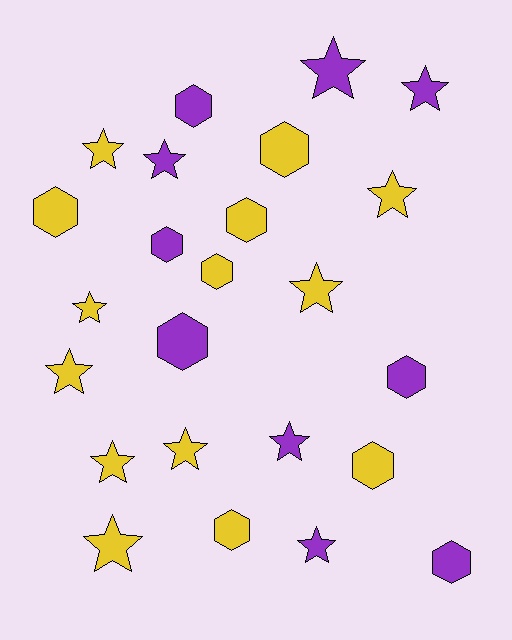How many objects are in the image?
There are 24 objects.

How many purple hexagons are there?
There are 5 purple hexagons.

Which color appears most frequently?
Yellow, with 14 objects.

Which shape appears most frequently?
Star, with 13 objects.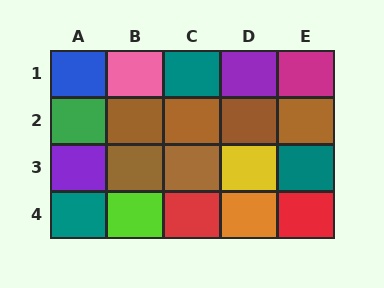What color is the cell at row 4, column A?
Teal.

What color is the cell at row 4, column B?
Lime.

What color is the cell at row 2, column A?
Green.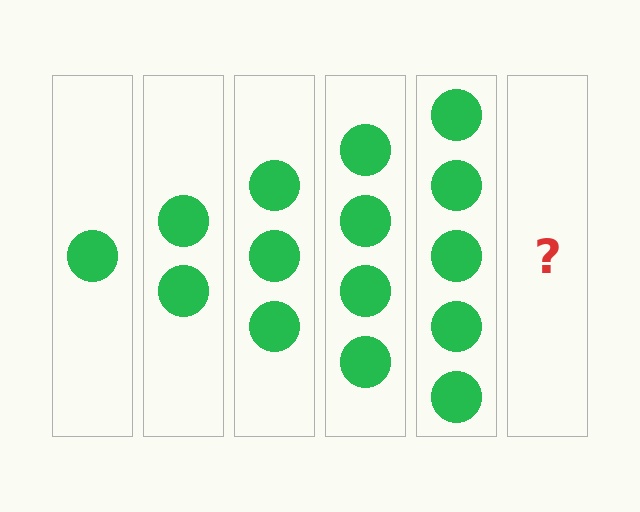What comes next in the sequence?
The next element should be 6 circles.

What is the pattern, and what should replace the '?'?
The pattern is that each step adds one more circle. The '?' should be 6 circles.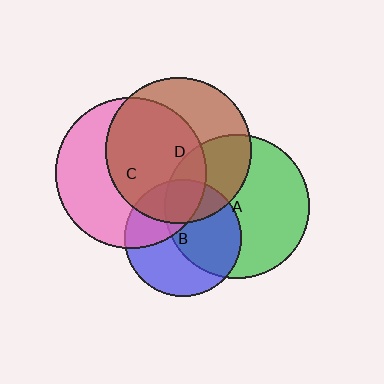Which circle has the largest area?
Circle C (pink).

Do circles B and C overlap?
Yes.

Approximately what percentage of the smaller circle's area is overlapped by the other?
Approximately 35%.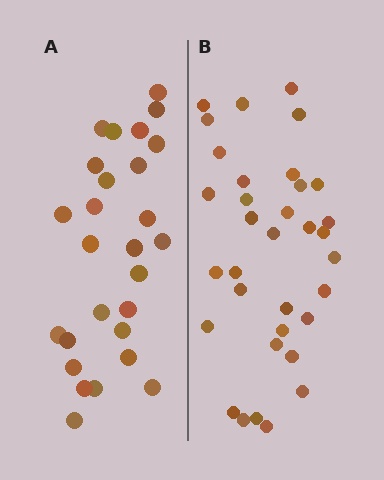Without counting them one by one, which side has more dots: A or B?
Region B (the right region) has more dots.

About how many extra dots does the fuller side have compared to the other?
Region B has roughly 8 or so more dots than region A.